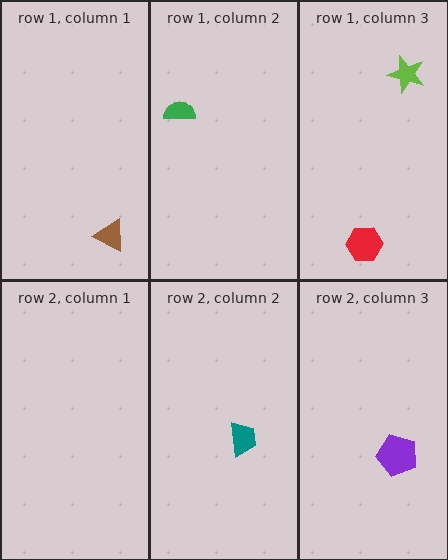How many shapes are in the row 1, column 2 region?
1.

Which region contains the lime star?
The row 1, column 3 region.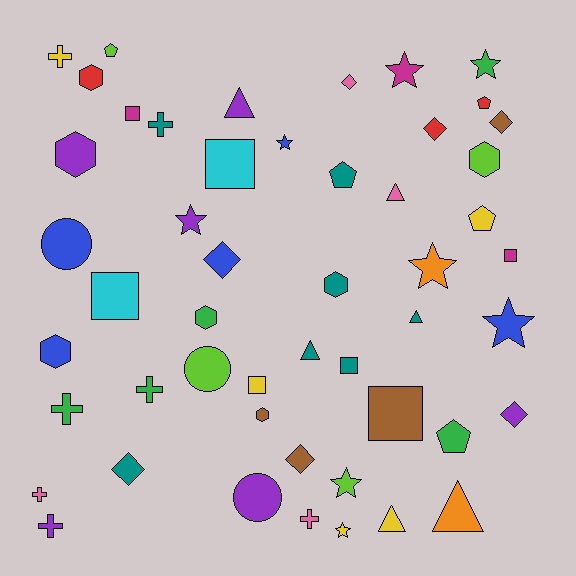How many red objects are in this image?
There are 3 red objects.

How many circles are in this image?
There are 3 circles.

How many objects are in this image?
There are 50 objects.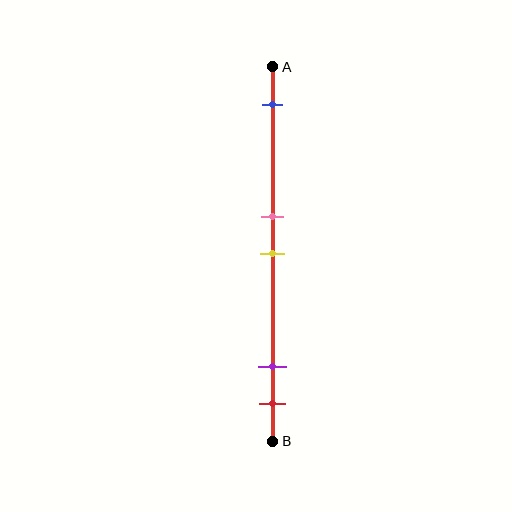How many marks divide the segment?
There are 5 marks dividing the segment.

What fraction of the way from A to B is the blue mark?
The blue mark is approximately 10% (0.1) of the way from A to B.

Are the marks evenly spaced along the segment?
No, the marks are not evenly spaced.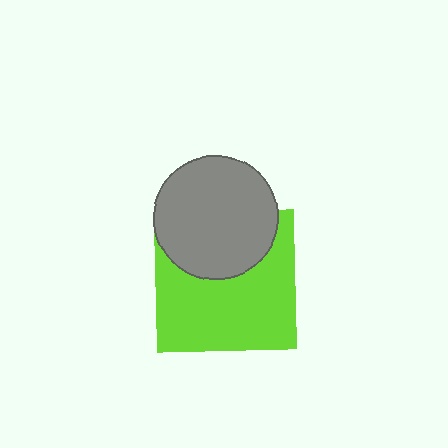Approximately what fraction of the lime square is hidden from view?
Roughly 35% of the lime square is hidden behind the gray circle.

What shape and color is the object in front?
The object in front is a gray circle.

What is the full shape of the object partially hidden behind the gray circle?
The partially hidden object is a lime square.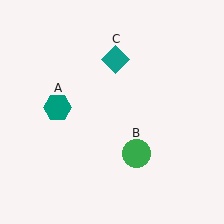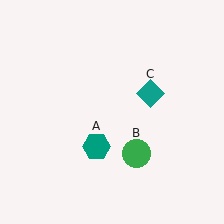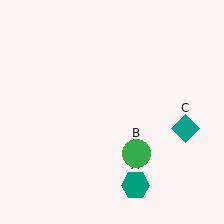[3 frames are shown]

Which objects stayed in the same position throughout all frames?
Green circle (object B) remained stationary.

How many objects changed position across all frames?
2 objects changed position: teal hexagon (object A), teal diamond (object C).